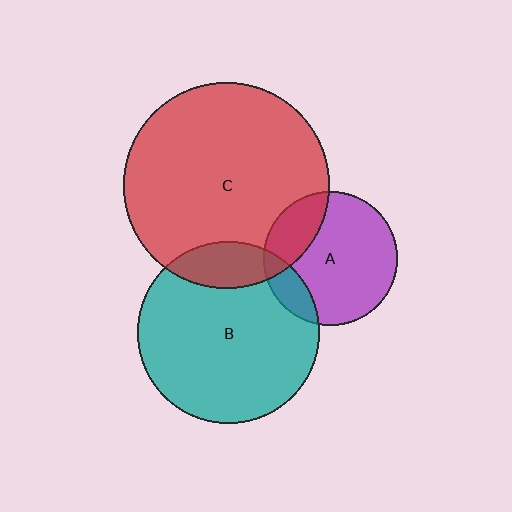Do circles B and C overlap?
Yes.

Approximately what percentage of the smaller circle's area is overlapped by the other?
Approximately 15%.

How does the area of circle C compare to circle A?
Approximately 2.4 times.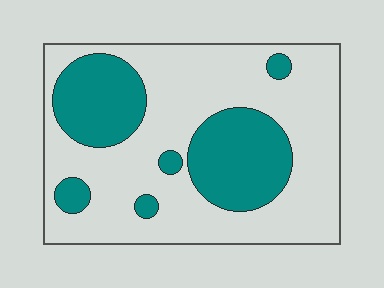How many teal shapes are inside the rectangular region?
6.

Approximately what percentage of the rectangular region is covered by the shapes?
Approximately 30%.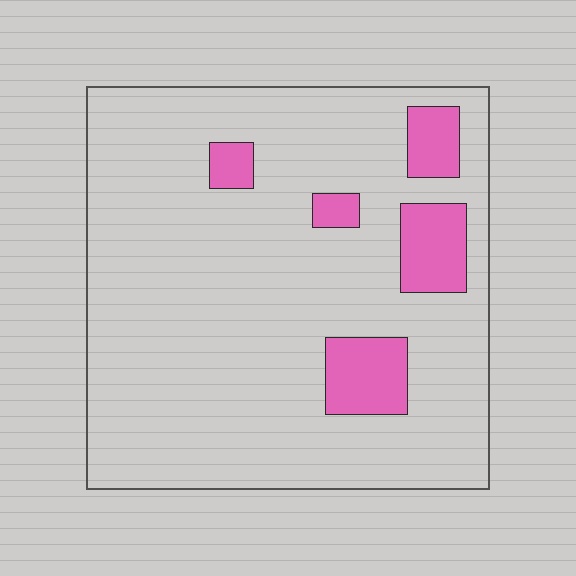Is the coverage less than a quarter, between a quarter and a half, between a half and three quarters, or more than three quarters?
Less than a quarter.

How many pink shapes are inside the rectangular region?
5.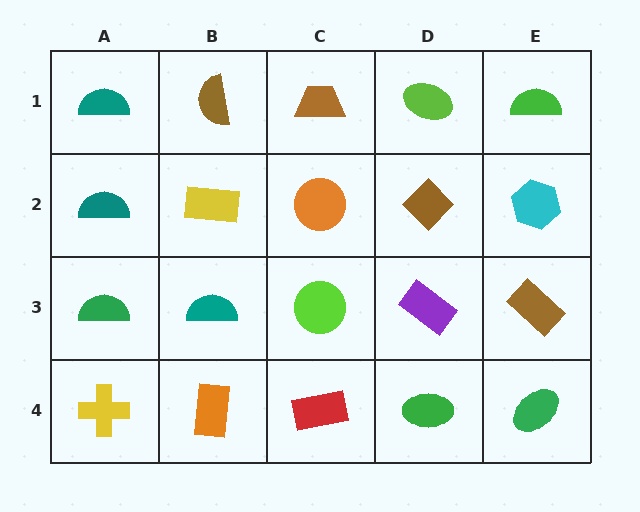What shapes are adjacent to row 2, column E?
A green semicircle (row 1, column E), a brown rectangle (row 3, column E), a brown diamond (row 2, column D).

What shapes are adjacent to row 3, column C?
An orange circle (row 2, column C), a red rectangle (row 4, column C), a teal semicircle (row 3, column B), a purple rectangle (row 3, column D).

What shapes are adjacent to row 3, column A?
A teal semicircle (row 2, column A), a yellow cross (row 4, column A), a teal semicircle (row 3, column B).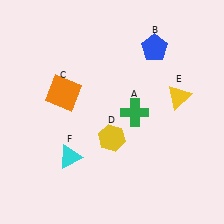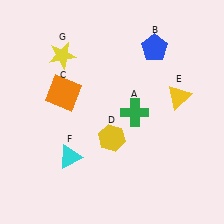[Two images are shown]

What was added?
A yellow star (G) was added in Image 2.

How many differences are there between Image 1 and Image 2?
There is 1 difference between the two images.